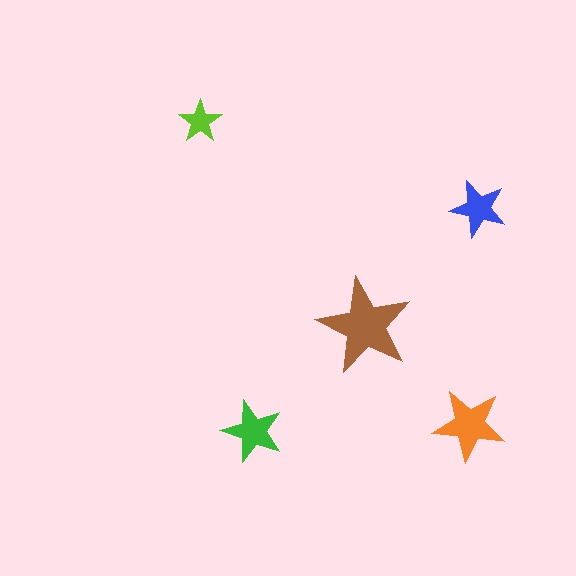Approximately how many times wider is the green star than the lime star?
About 1.5 times wider.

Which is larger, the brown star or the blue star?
The brown one.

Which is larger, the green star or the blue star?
The green one.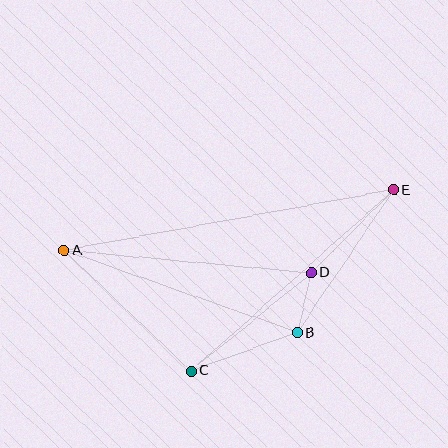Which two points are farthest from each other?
Points A and E are farthest from each other.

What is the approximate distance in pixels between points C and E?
The distance between C and E is approximately 272 pixels.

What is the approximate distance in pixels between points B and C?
The distance between B and C is approximately 113 pixels.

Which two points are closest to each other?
Points B and D are closest to each other.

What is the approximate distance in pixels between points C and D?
The distance between C and D is approximately 155 pixels.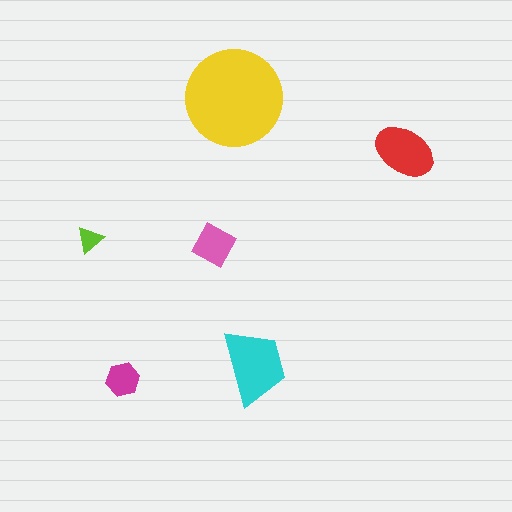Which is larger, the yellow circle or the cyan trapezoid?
The yellow circle.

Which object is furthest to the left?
The lime triangle is leftmost.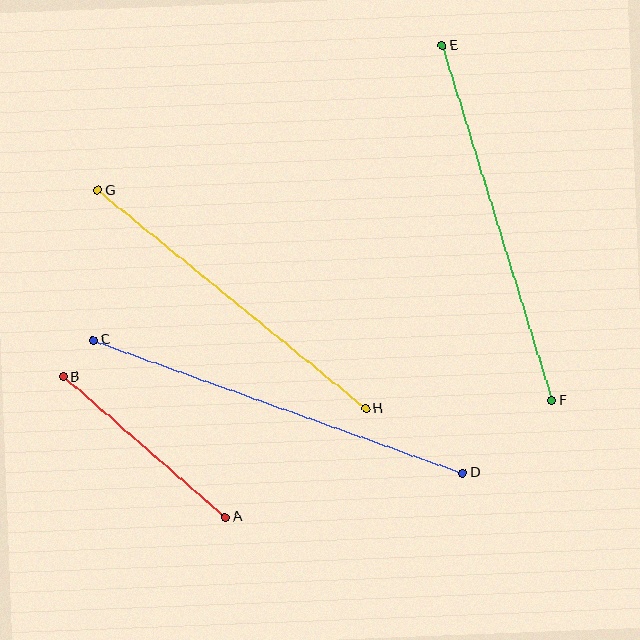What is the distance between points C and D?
The distance is approximately 393 pixels.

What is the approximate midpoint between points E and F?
The midpoint is at approximately (497, 223) pixels.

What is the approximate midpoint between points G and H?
The midpoint is at approximately (232, 300) pixels.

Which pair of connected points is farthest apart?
Points C and D are farthest apart.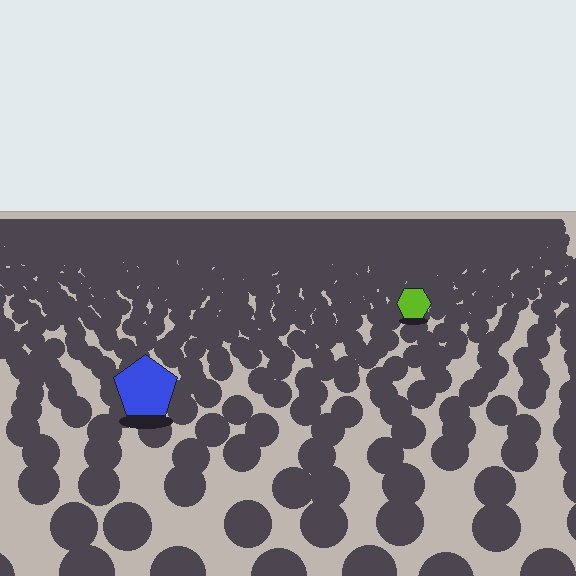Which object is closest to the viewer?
The blue pentagon is closest. The texture marks near it are larger and more spread out.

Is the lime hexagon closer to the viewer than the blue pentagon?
No. The blue pentagon is closer — you can tell from the texture gradient: the ground texture is coarser near it.